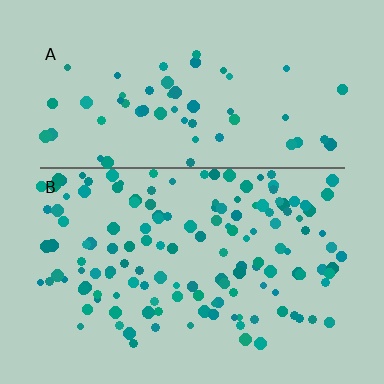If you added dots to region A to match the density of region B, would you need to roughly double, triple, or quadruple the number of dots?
Approximately triple.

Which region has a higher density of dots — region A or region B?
B (the bottom).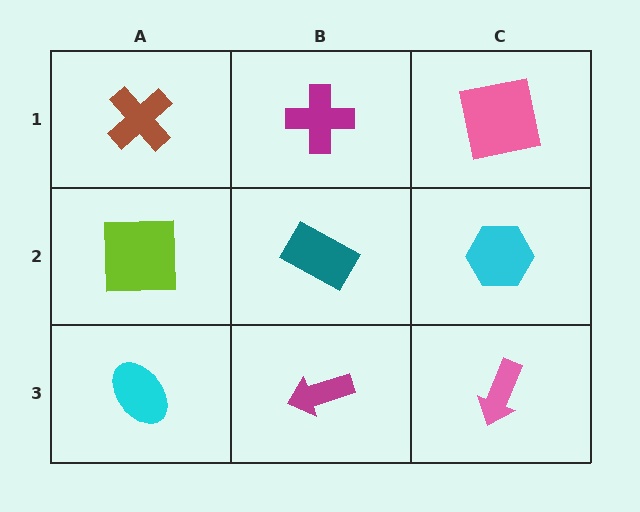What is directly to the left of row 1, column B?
A brown cross.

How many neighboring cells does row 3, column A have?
2.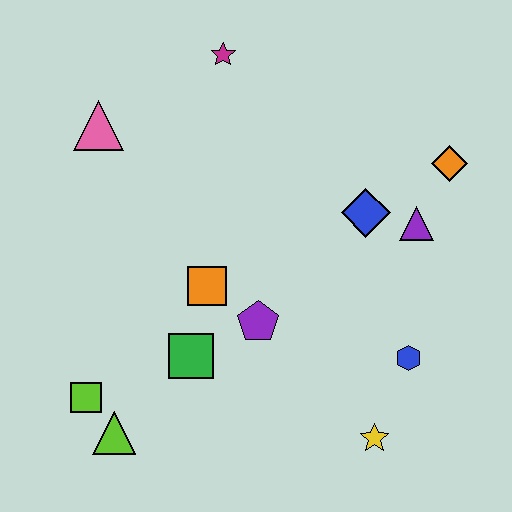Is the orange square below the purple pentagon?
No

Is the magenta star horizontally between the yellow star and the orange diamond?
No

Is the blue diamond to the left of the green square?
No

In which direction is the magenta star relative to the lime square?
The magenta star is above the lime square.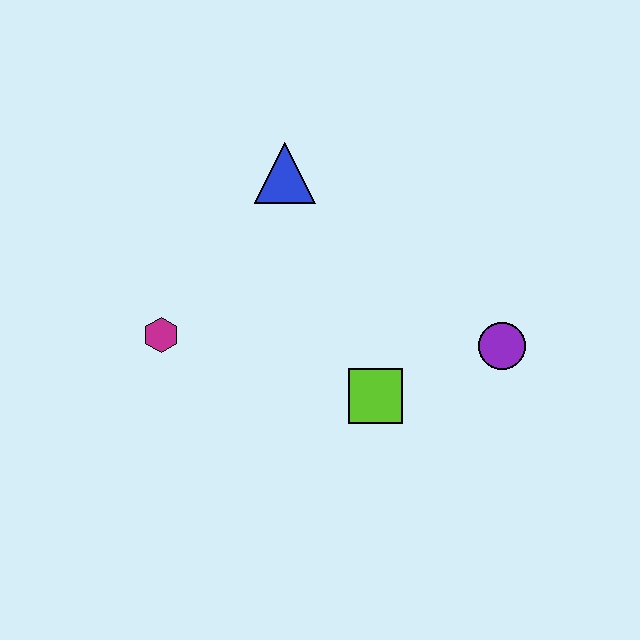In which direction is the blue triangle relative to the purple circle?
The blue triangle is to the left of the purple circle.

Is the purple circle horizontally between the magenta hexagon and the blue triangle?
No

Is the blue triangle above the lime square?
Yes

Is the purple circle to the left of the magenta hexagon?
No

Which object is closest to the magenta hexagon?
The blue triangle is closest to the magenta hexagon.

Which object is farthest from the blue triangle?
The purple circle is farthest from the blue triangle.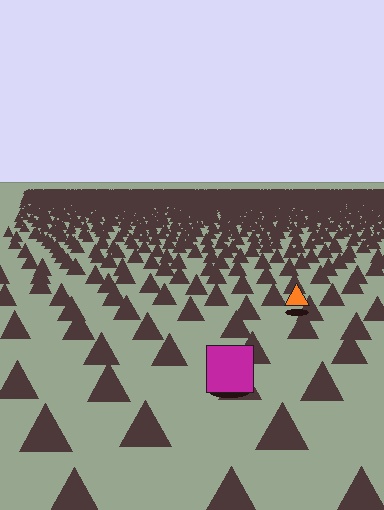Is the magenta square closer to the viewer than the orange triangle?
Yes. The magenta square is closer — you can tell from the texture gradient: the ground texture is coarser near it.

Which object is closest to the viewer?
The magenta square is closest. The texture marks near it are larger and more spread out.